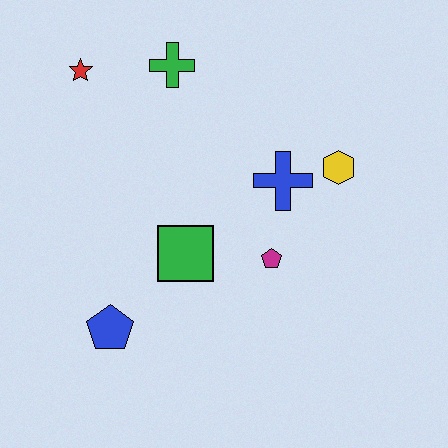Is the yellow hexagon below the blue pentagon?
No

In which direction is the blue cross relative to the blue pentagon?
The blue cross is to the right of the blue pentagon.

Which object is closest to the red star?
The green cross is closest to the red star.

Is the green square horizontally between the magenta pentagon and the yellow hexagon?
No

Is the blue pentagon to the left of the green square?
Yes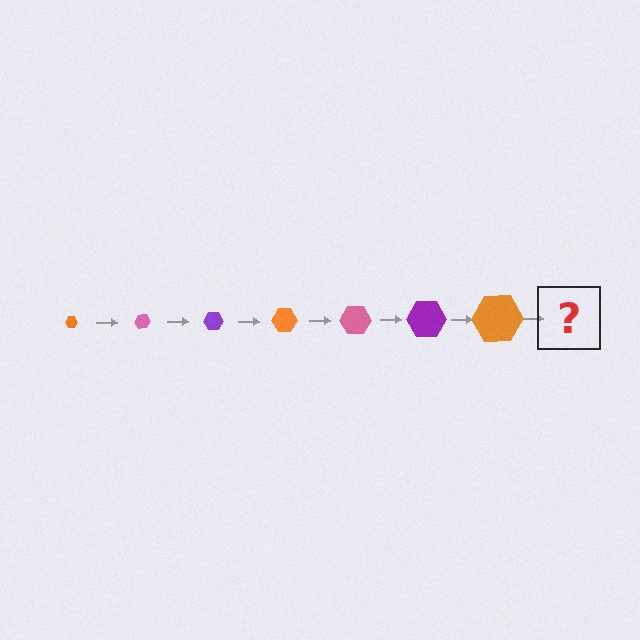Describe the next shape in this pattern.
It should be a pink hexagon, larger than the previous one.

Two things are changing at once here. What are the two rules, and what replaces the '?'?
The two rules are that the hexagon grows larger each step and the color cycles through orange, pink, and purple. The '?' should be a pink hexagon, larger than the previous one.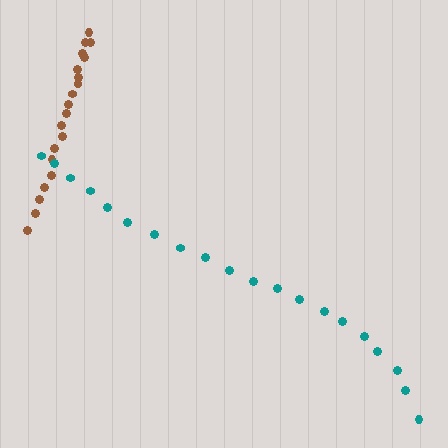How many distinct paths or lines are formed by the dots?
There are 2 distinct paths.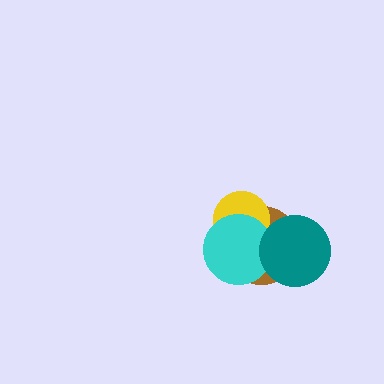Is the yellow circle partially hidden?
Yes, it is partially covered by another shape.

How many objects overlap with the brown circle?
3 objects overlap with the brown circle.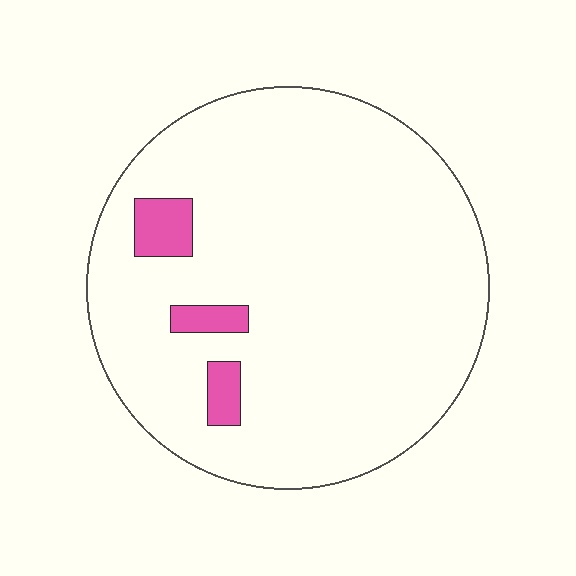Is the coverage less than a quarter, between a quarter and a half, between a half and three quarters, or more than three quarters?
Less than a quarter.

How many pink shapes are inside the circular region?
3.